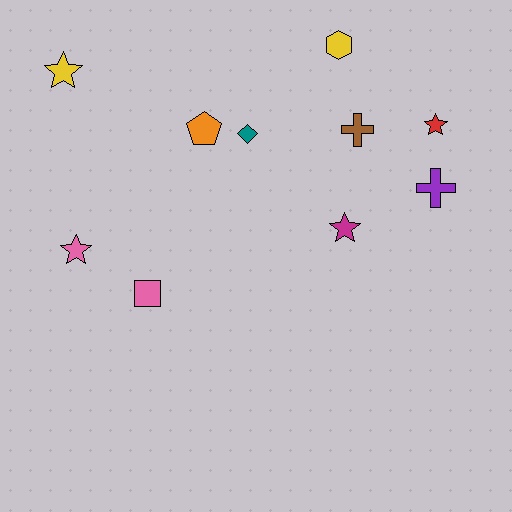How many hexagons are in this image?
There is 1 hexagon.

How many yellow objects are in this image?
There are 2 yellow objects.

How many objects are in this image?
There are 10 objects.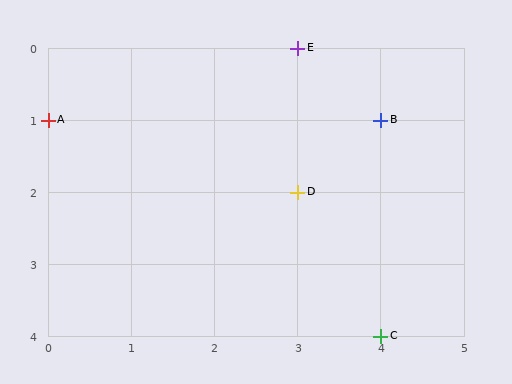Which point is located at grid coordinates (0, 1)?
Point A is at (0, 1).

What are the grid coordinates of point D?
Point D is at grid coordinates (3, 2).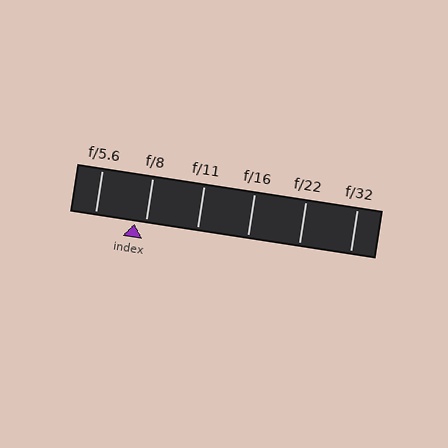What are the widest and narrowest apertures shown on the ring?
The widest aperture shown is f/5.6 and the narrowest is f/32.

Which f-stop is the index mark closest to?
The index mark is closest to f/8.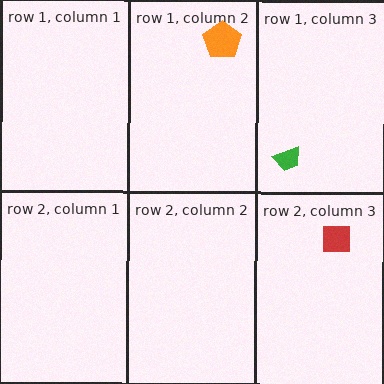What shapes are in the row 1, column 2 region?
The orange pentagon.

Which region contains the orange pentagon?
The row 1, column 2 region.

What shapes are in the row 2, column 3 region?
The red square.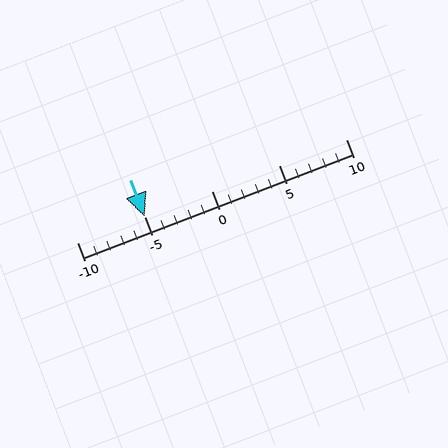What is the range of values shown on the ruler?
The ruler shows values from -10 to 10.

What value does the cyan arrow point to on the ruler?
The cyan arrow points to approximately -5.